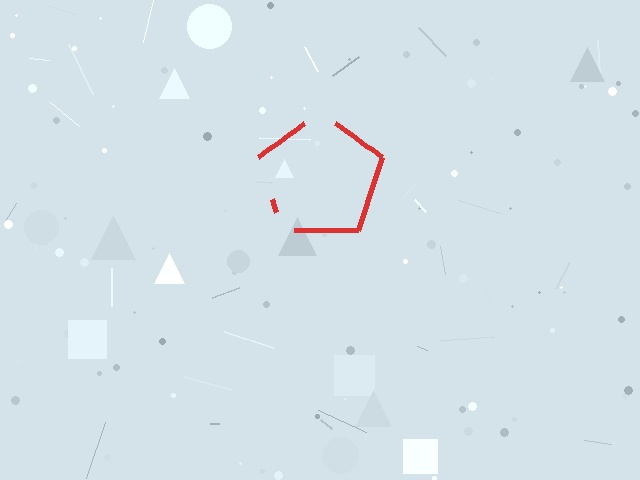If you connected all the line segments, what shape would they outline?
They would outline a pentagon.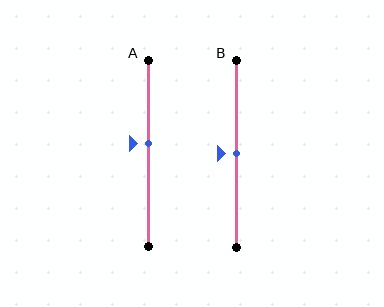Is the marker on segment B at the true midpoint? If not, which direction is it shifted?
Yes, the marker on segment B is at the true midpoint.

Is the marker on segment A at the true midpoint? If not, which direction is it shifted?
No, the marker on segment A is shifted upward by about 5% of the segment length.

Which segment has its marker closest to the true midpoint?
Segment B has its marker closest to the true midpoint.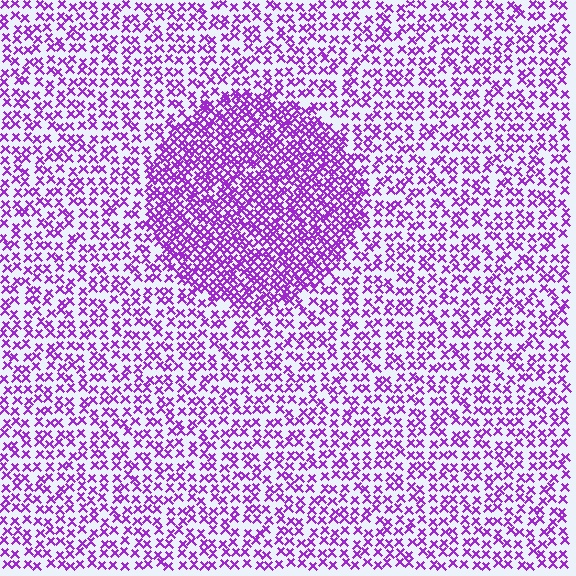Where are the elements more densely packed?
The elements are more densely packed inside the circle boundary.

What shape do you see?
I see a circle.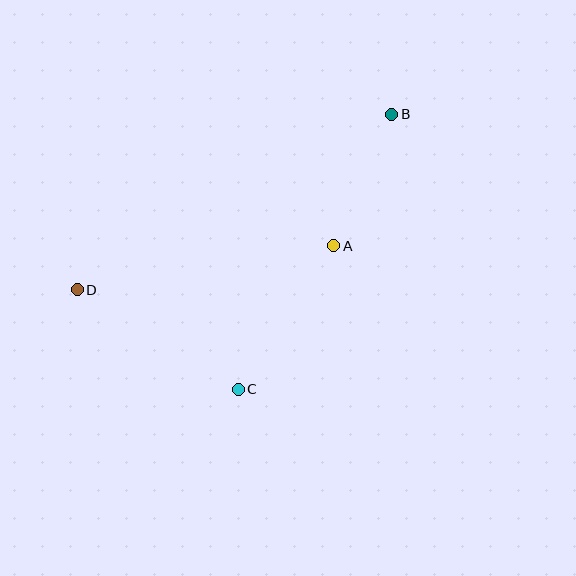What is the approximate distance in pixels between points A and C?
The distance between A and C is approximately 172 pixels.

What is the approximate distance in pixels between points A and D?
The distance between A and D is approximately 260 pixels.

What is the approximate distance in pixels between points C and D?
The distance between C and D is approximately 190 pixels.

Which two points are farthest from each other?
Points B and D are farthest from each other.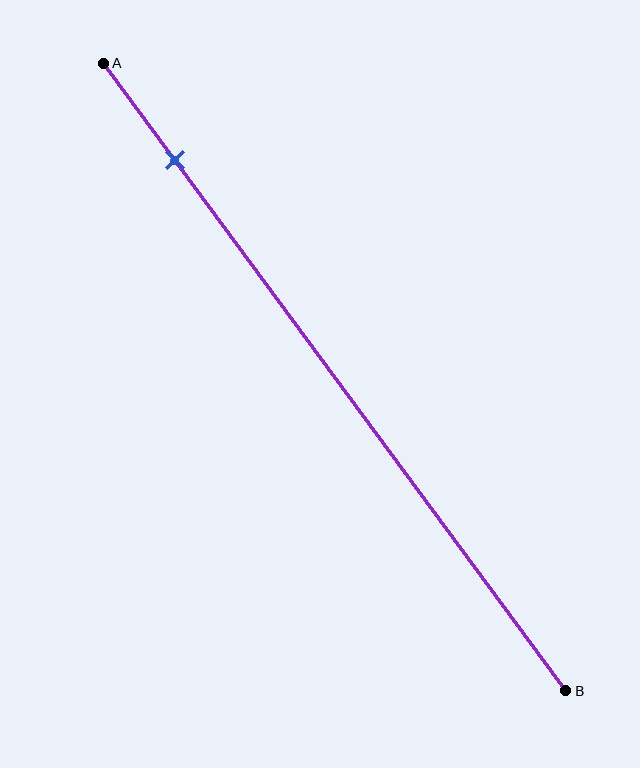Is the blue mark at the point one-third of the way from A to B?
No, the mark is at about 15% from A, not at the 33% one-third point.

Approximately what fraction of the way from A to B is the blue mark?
The blue mark is approximately 15% of the way from A to B.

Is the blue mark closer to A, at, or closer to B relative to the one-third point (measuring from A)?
The blue mark is closer to point A than the one-third point of segment AB.